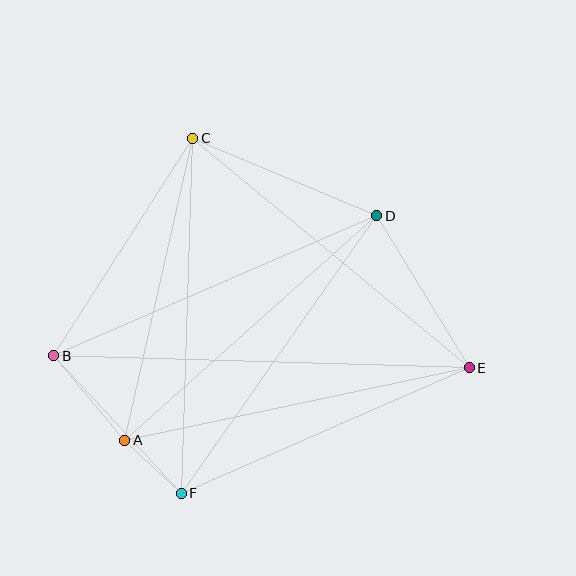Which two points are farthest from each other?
Points B and E are farthest from each other.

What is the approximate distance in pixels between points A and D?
The distance between A and D is approximately 337 pixels.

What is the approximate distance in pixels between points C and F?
The distance between C and F is approximately 355 pixels.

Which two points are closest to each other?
Points A and F are closest to each other.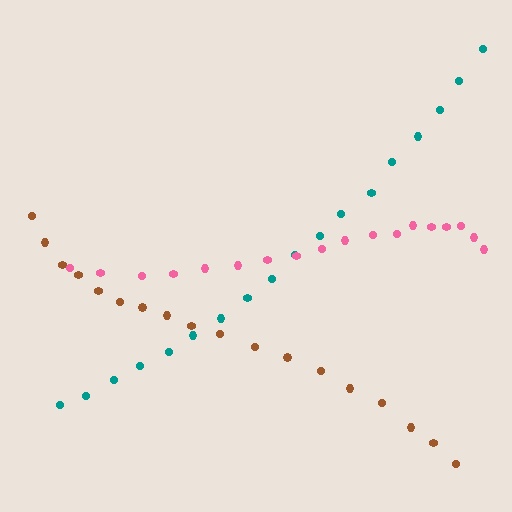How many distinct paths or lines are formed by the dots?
There are 3 distinct paths.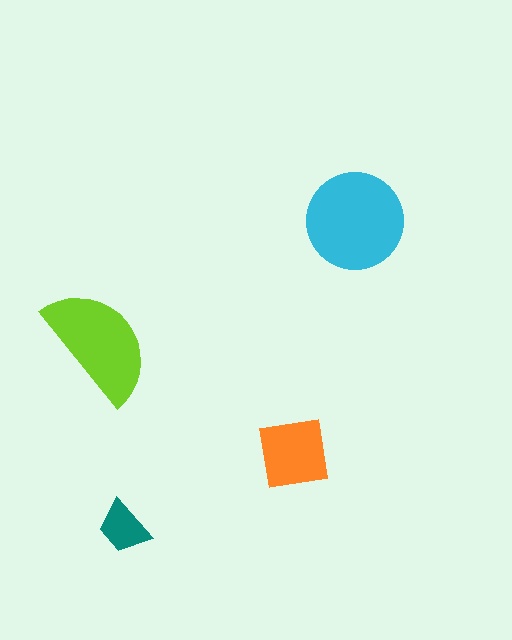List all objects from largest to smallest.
The cyan circle, the lime semicircle, the orange square, the teal trapezoid.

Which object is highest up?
The cyan circle is topmost.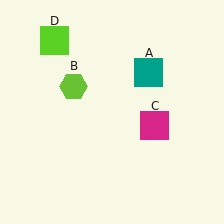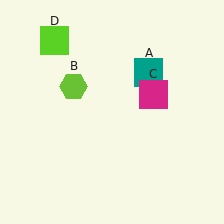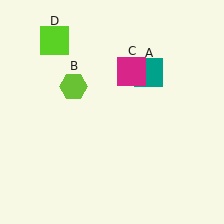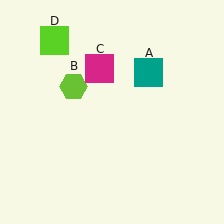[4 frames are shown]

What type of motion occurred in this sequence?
The magenta square (object C) rotated counterclockwise around the center of the scene.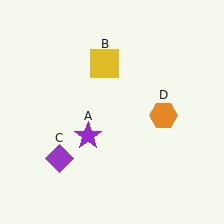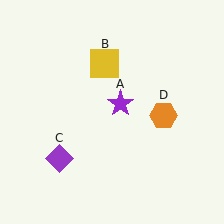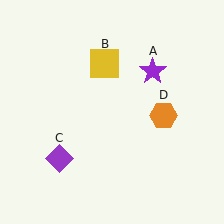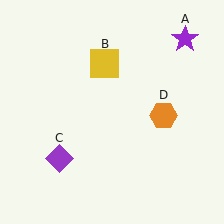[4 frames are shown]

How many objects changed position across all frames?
1 object changed position: purple star (object A).